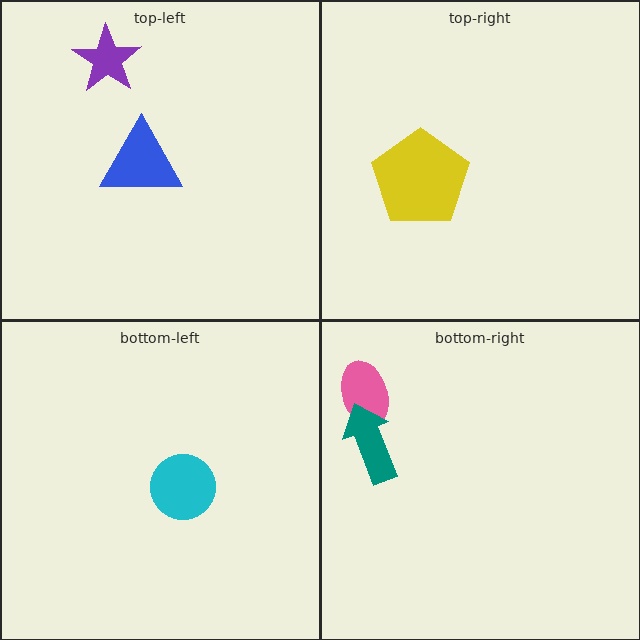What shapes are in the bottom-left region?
The cyan circle.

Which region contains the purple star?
The top-left region.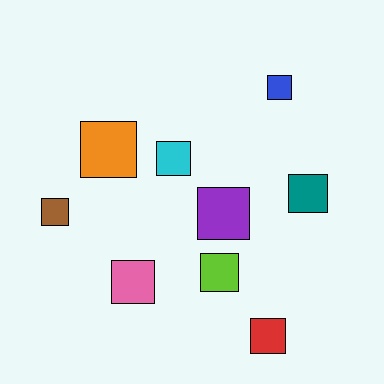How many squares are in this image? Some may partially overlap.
There are 9 squares.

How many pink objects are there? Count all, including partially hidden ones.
There is 1 pink object.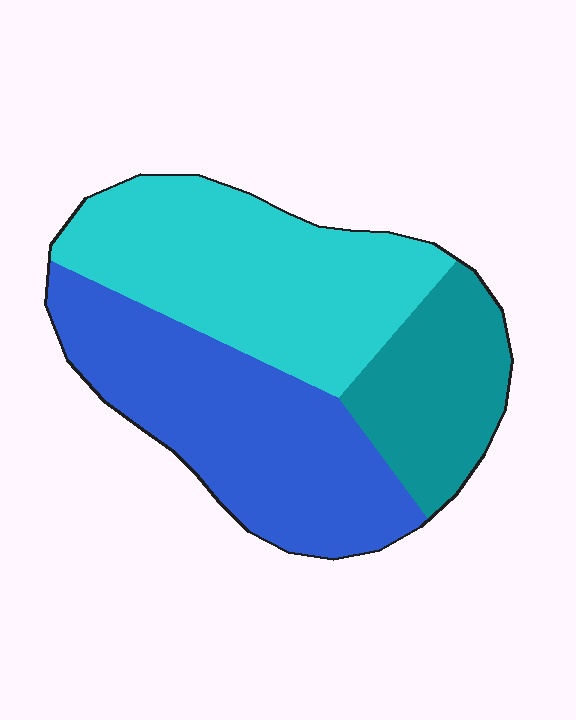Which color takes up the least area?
Teal, at roughly 20%.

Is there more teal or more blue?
Blue.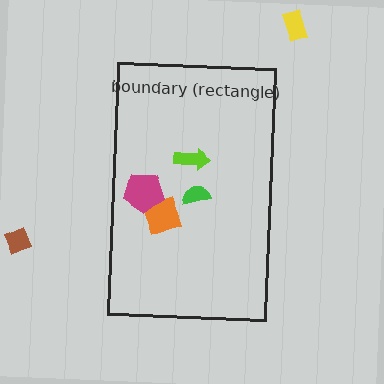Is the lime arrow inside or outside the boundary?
Inside.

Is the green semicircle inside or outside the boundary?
Inside.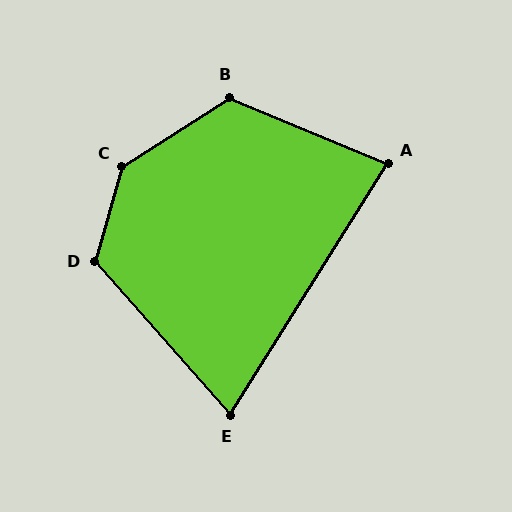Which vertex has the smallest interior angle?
E, at approximately 73 degrees.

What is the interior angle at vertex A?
Approximately 81 degrees (acute).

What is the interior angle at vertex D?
Approximately 123 degrees (obtuse).